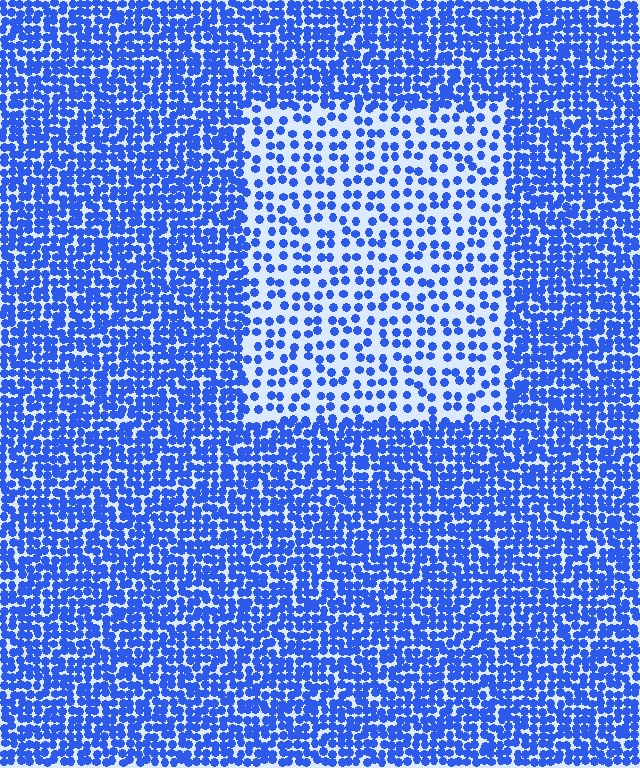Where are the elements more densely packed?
The elements are more densely packed outside the rectangle boundary.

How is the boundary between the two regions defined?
The boundary is defined by a change in element density (approximately 2.2x ratio). All elements are the same color, size, and shape.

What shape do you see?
I see a rectangle.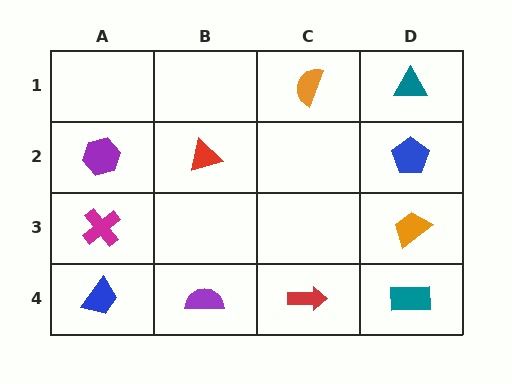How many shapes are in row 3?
2 shapes.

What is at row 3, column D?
An orange trapezoid.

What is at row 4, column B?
A purple semicircle.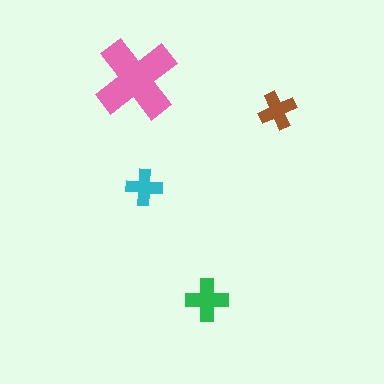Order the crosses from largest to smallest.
the pink one, the green one, the brown one, the cyan one.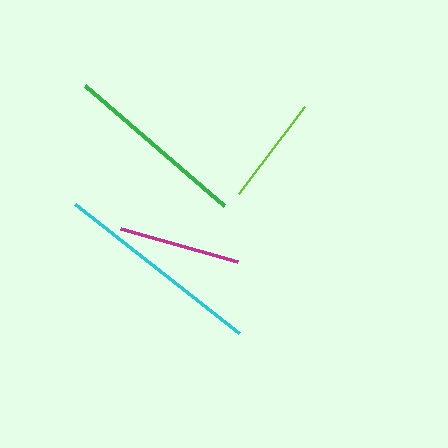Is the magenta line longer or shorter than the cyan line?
The cyan line is longer than the magenta line.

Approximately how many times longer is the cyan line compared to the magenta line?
The cyan line is approximately 1.7 times the length of the magenta line.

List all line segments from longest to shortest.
From longest to shortest: cyan, green, magenta, lime.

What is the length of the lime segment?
The lime segment is approximately 109 pixels long.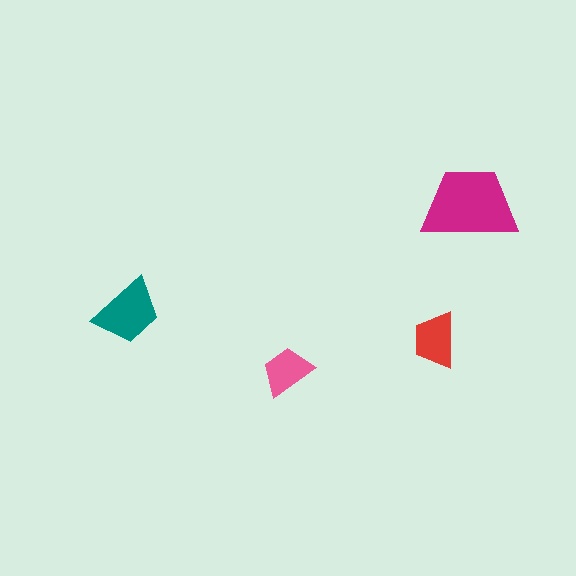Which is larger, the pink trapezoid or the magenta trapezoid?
The magenta one.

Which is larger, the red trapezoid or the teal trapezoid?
The teal one.